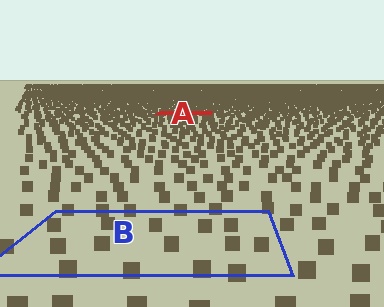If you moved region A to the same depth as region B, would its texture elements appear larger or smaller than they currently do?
They would appear larger. At a closer depth, the same texture elements are projected at a bigger on-screen size.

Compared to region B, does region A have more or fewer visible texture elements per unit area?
Region A has more texture elements per unit area — they are packed more densely because it is farther away.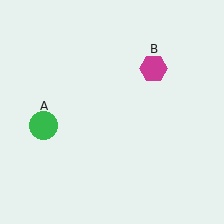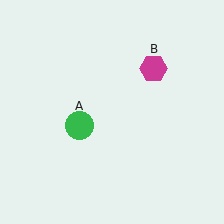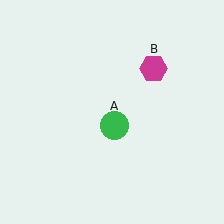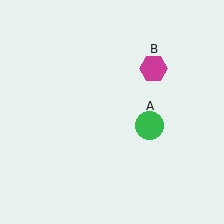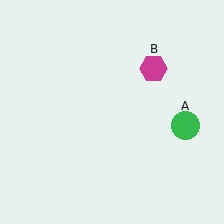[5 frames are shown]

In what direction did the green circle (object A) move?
The green circle (object A) moved right.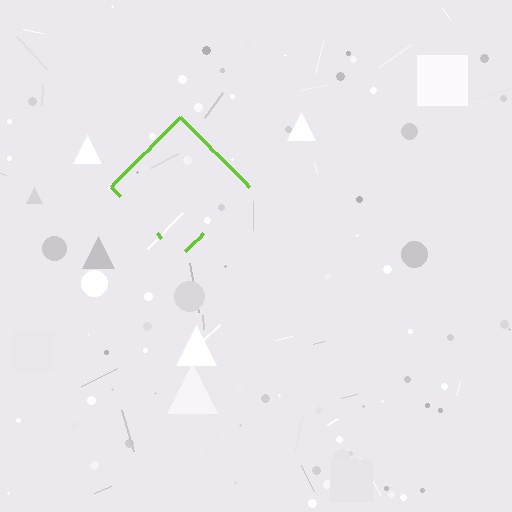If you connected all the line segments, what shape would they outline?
They would outline a diamond.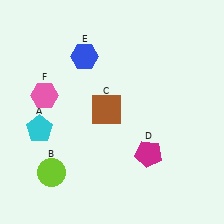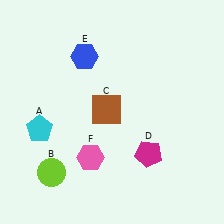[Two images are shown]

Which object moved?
The pink hexagon (F) moved down.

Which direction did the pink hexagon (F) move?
The pink hexagon (F) moved down.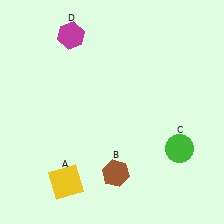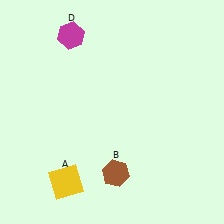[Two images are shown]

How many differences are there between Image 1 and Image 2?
There is 1 difference between the two images.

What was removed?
The green circle (C) was removed in Image 2.